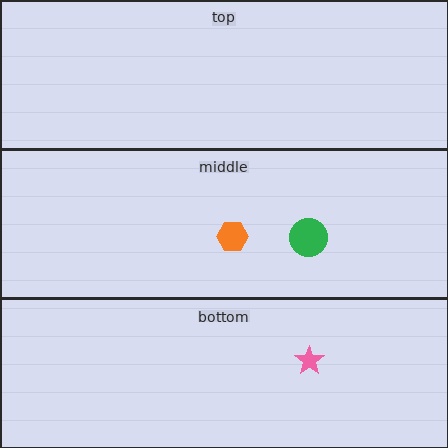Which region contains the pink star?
The bottom region.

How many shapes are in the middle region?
2.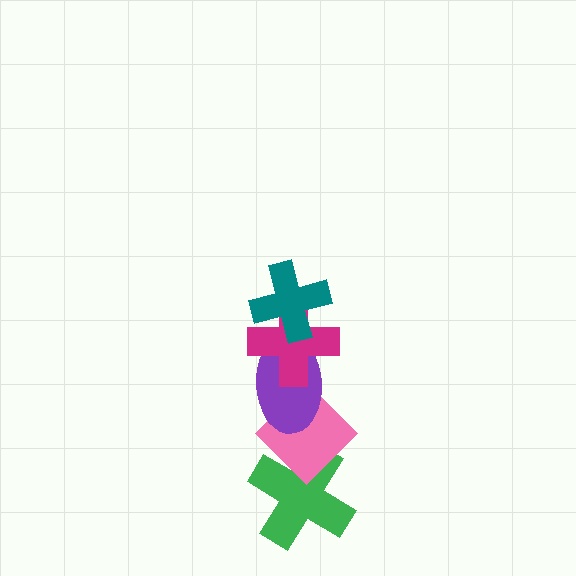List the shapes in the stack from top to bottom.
From top to bottom: the teal cross, the magenta cross, the purple ellipse, the pink diamond, the green cross.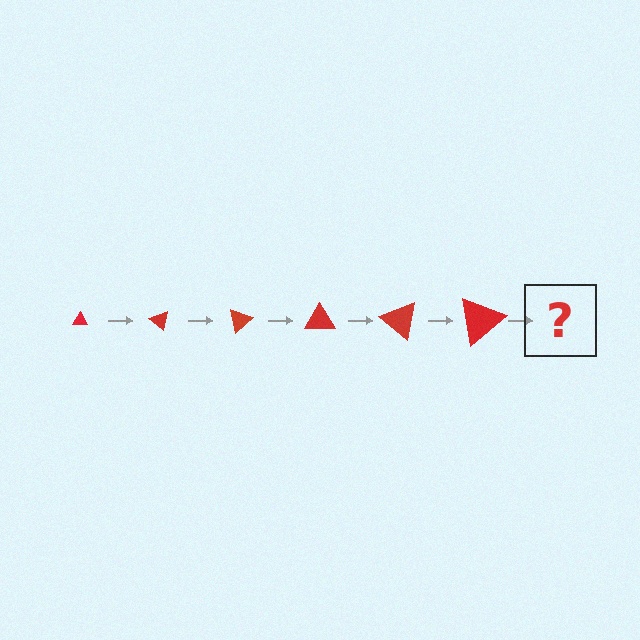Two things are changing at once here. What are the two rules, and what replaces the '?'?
The two rules are that the triangle grows larger each step and it rotates 40 degrees each step. The '?' should be a triangle, larger than the previous one and rotated 240 degrees from the start.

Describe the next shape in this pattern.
It should be a triangle, larger than the previous one and rotated 240 degrees from the start.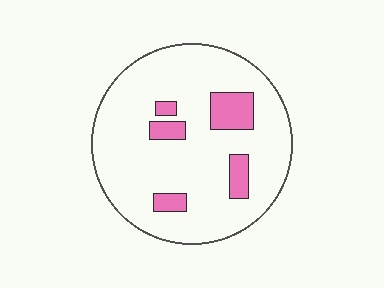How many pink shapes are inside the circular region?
5.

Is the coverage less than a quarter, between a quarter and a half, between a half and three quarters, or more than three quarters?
Less than a quarter.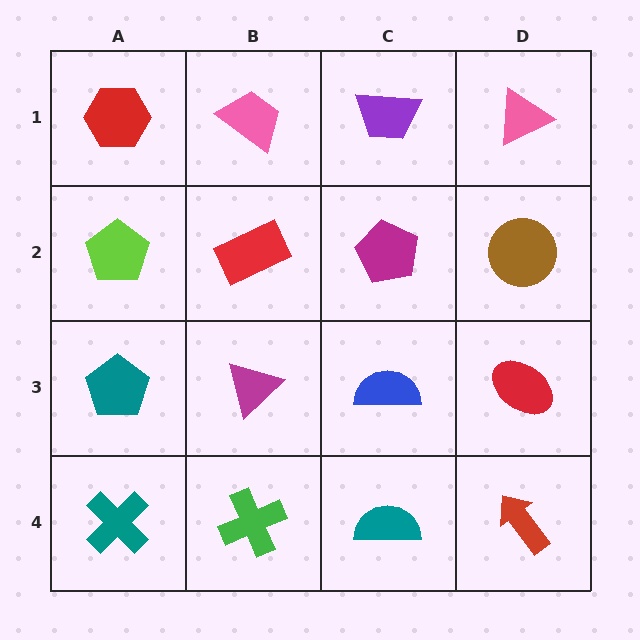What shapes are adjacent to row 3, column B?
A red rectangle (row 2, column B), a green cross (row 4, column B), a teal pentagon (row 3, column A), a blue semicircle (row 3, column C).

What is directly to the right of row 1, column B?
A purple trapezoid.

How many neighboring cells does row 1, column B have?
3.